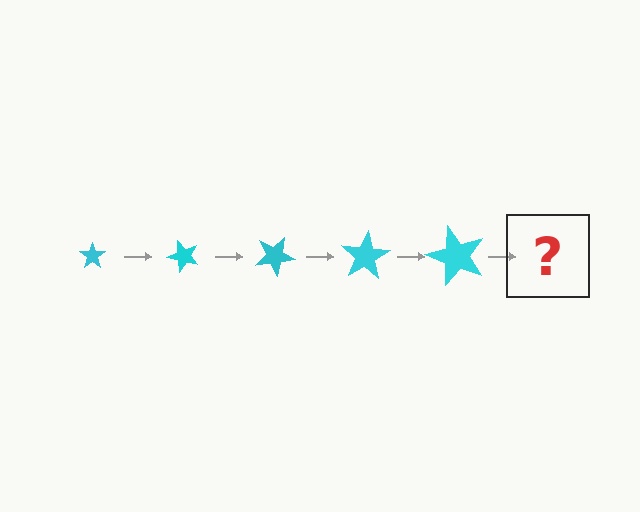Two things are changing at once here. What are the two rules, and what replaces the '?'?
The two rules are that the star grows larger each step and it rotates 50 degrees each step. The '?' should be a star, larger than the previous one and rotated 250 degrees from the start.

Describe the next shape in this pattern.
It should be a star, larger than the previous one and rotated 250 degrees from the start.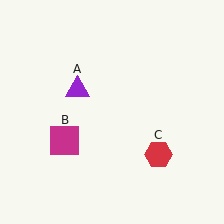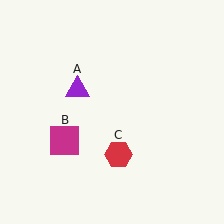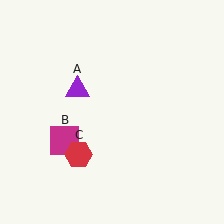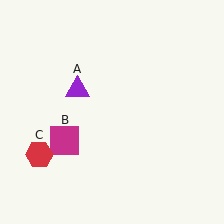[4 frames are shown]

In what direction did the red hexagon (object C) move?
The red hexagon (object C) moved left.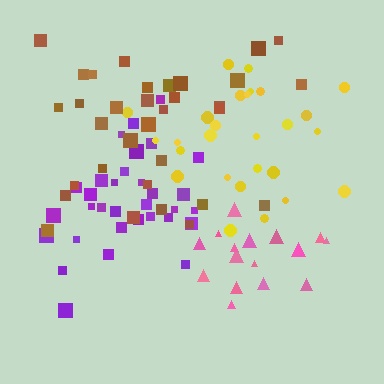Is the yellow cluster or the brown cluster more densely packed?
Yellow.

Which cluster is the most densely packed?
Pink.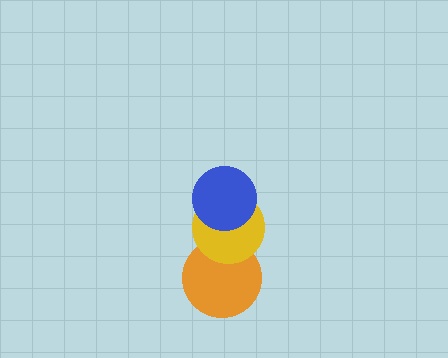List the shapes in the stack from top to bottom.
From top to bottom: the blue circle, the yellow circle, the orange circle.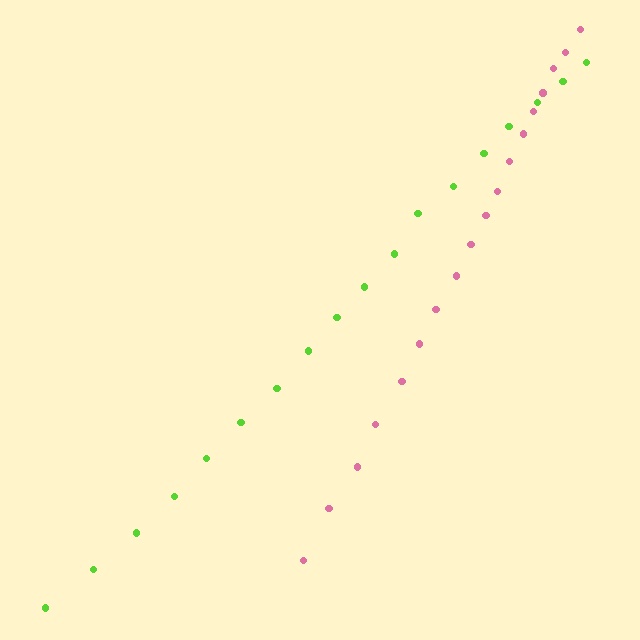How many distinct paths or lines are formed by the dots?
There are 2 distinct paths.